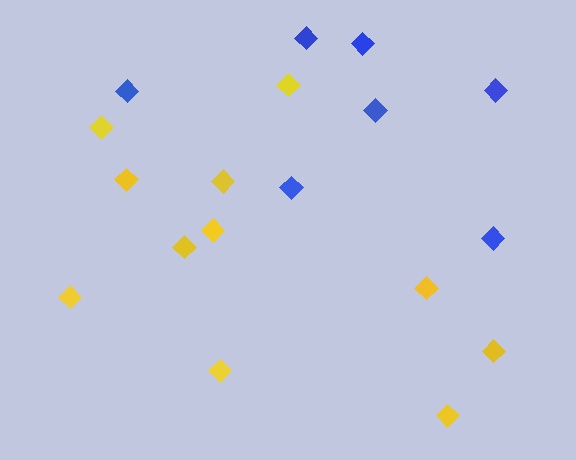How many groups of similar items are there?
There are 2 groups: one group of blue diamonds (7) and one group of yellow diamonds (11).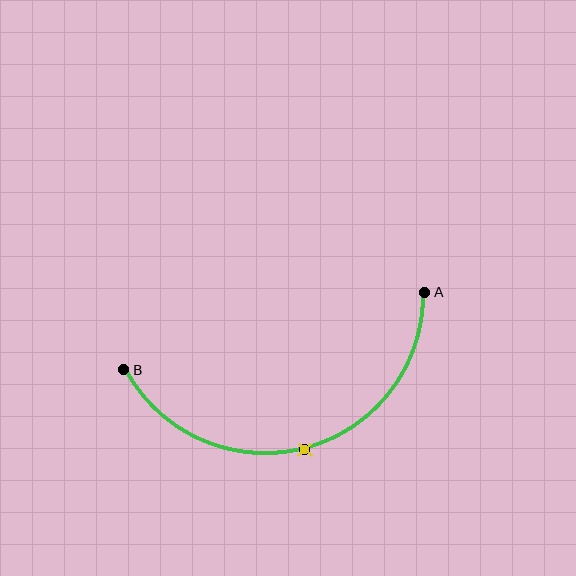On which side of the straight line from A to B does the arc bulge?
The arc bulges below the straight line connecting A and B.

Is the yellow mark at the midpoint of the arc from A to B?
Yes. The yellow mark lies on the arc at equal arc-length from both A and B — it is the arc midpoint.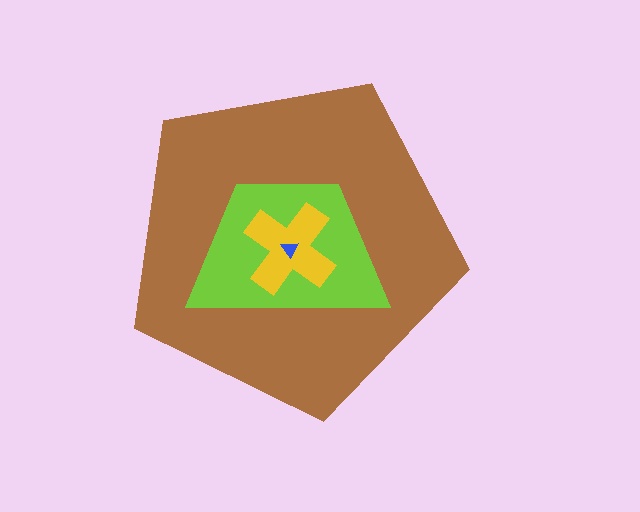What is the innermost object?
The blue triangle.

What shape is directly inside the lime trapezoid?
The yellow cross.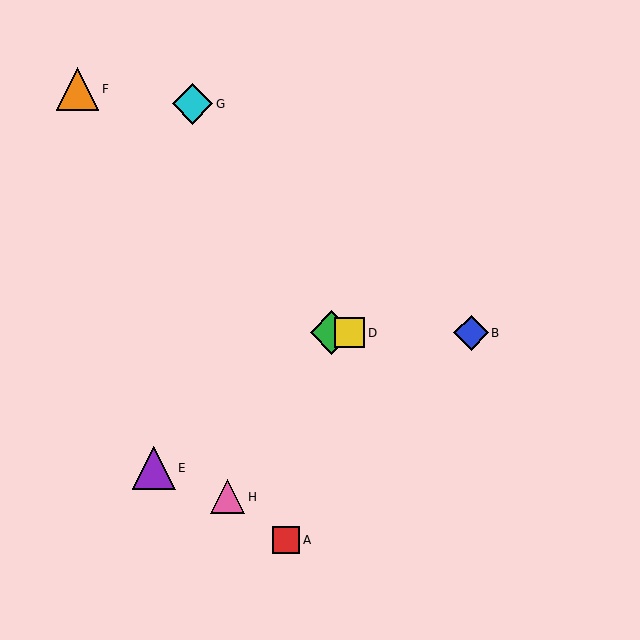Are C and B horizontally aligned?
Yes, both are at y≈333.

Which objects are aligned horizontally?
Objects B, C, D are aligned horizontally.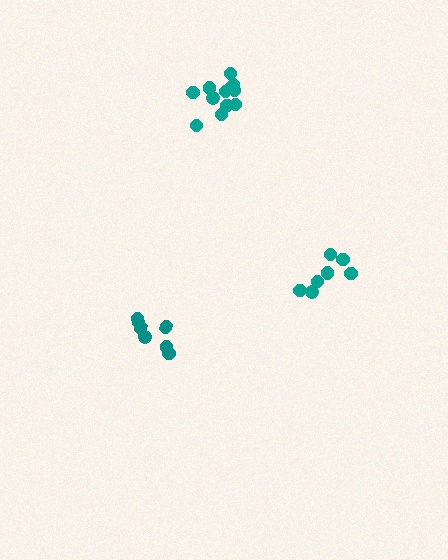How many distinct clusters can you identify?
There are 3 distinct clusters.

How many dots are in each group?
Group 1: 12 dots, Group 2: 7 dots, Group 3: 7 dots (26 total).